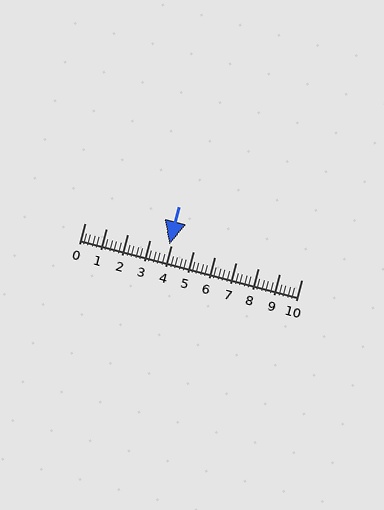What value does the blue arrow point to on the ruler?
The blue arrow points to approximately 3.9.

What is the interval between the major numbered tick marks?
The major tick marks are spaced 1 units apart.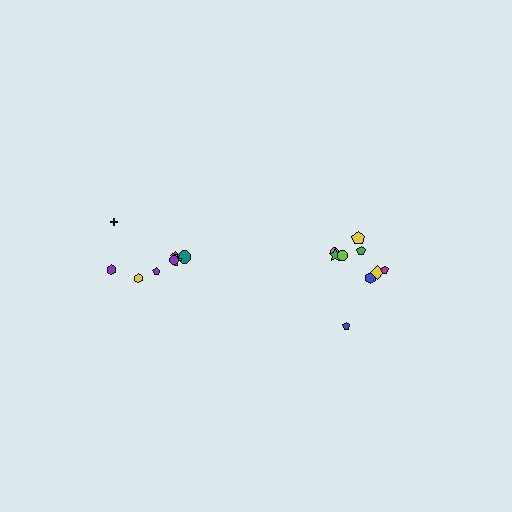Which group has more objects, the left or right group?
The right group.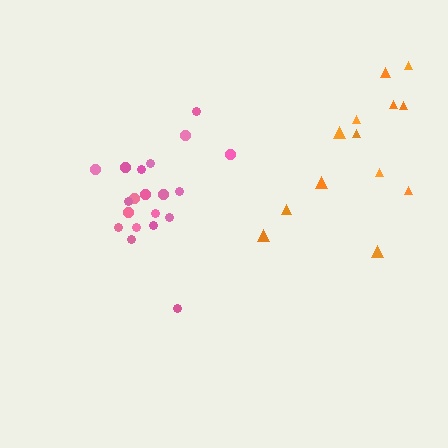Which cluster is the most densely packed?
Pink.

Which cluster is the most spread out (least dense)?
Orange.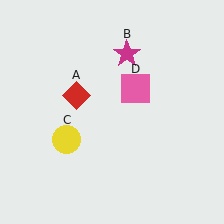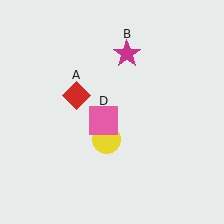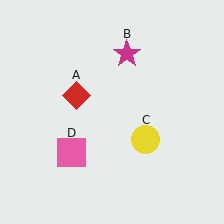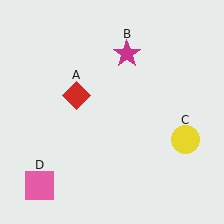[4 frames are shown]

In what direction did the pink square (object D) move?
The pink square (object D) moved down and to the left.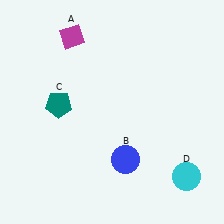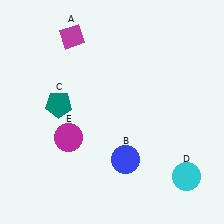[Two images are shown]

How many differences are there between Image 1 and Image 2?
There is 1 difference between the two images.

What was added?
A magenta circle (E) was added in Image 2.